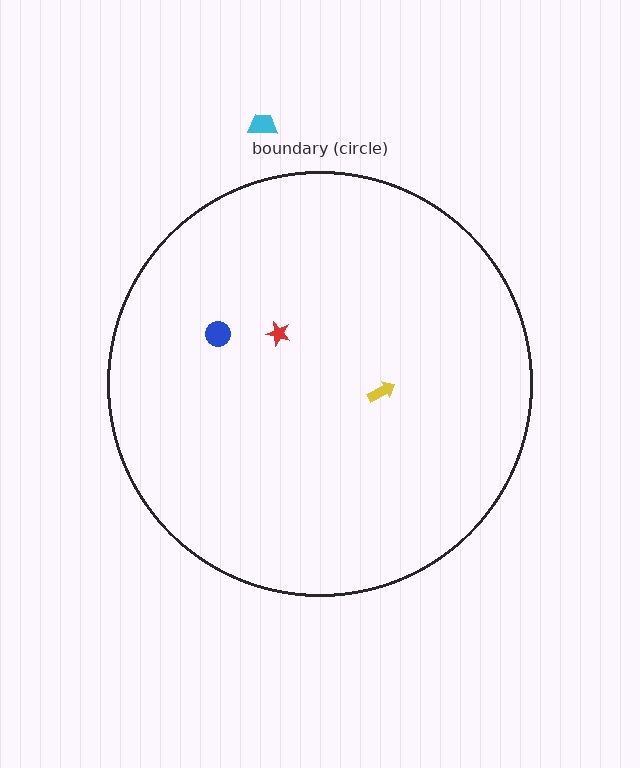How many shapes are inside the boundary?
3 inside, 1 outside.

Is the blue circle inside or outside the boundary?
Inside.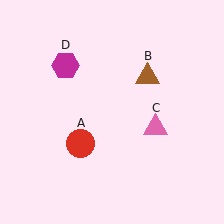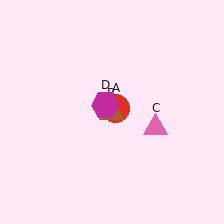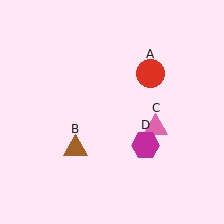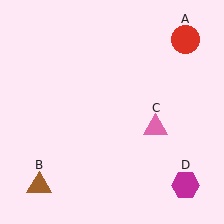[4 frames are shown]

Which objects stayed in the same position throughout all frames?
Pink triangle (object C) remained stationary.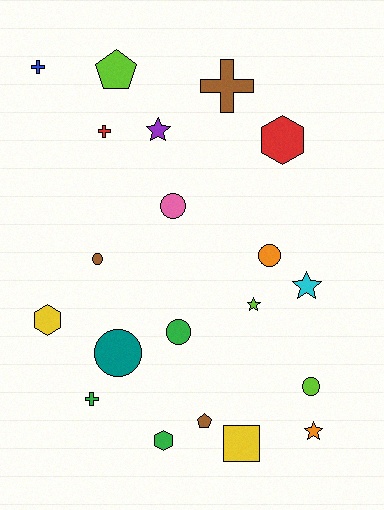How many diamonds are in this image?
There are no diamonds.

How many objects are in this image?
There are 20 objects.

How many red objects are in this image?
There are 2 red objects.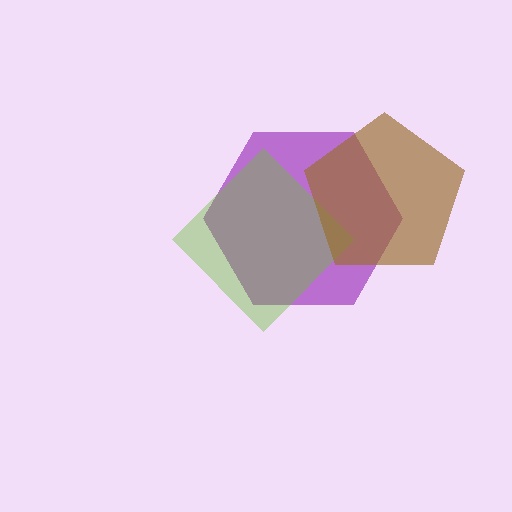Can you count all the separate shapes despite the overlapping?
Yes, there are 3 separate shapes.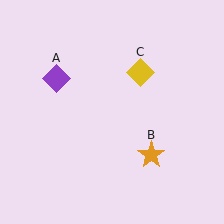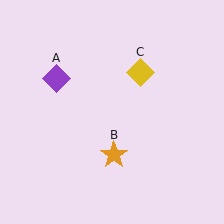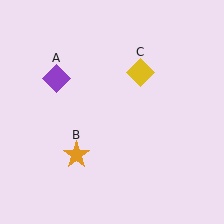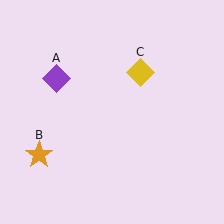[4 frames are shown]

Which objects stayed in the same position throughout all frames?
Purple diamond (object A) and yellow diamond (object C) remained stationary.